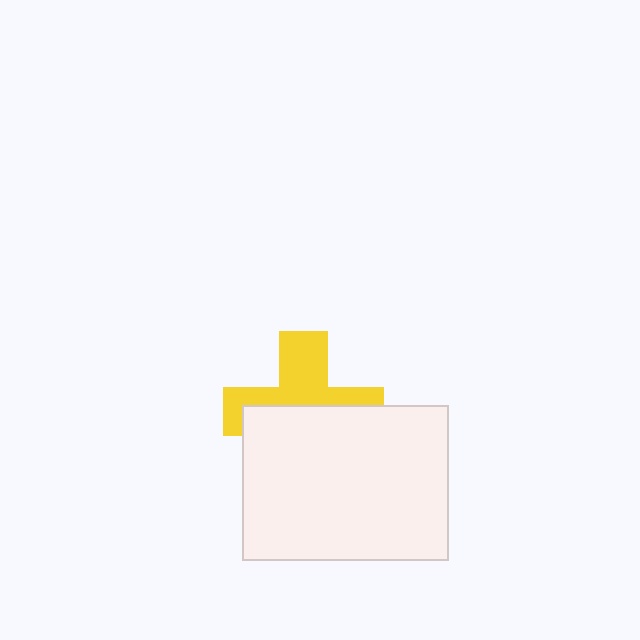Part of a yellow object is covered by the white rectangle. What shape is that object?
It is a cross.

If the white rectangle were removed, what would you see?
You would see the complete yellow cross.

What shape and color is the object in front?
The object in front is a white rectangle.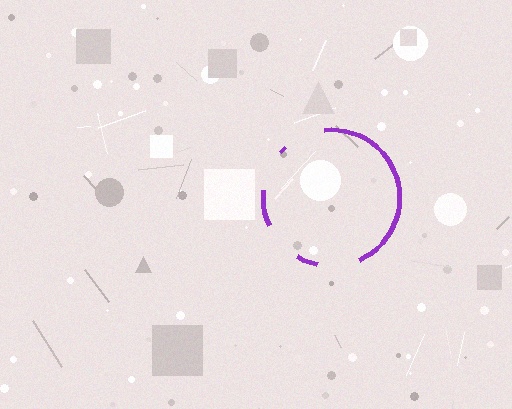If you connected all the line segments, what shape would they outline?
They would outline a circle.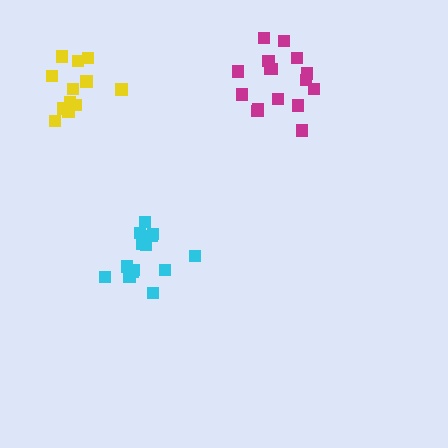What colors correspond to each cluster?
The clusters are colored: cyan, yellow, magenta.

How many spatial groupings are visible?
There are 3 spatial groupings.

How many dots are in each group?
Group 1: 14 dots, Group 2: 12 dots, Group 3: 16 dots (42 total).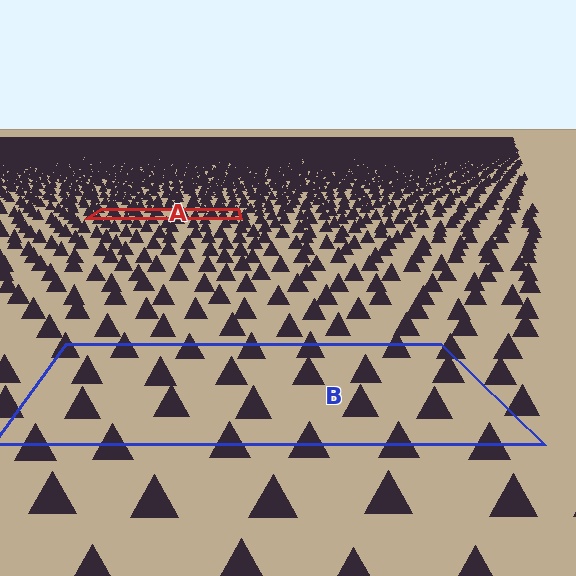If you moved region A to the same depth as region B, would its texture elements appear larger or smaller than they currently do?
They would appear larger. At a closer depth, the same texture elements are projected at a bigger on-screen size.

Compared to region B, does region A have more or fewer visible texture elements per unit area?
Region A has more texture elements per unit area — they are packed more densely because it is farther away.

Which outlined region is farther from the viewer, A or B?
Region A is farther from the viewer — the texture elements inside it appear smaller and more densely packed.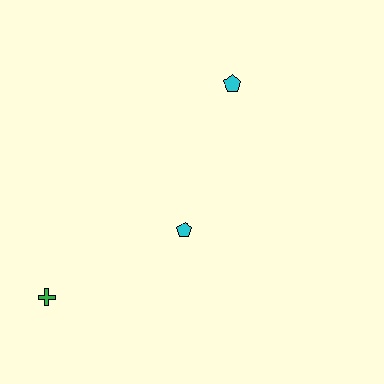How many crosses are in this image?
There is 1 cross.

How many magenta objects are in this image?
There are no magenta objects.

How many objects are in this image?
There are 3 objects.